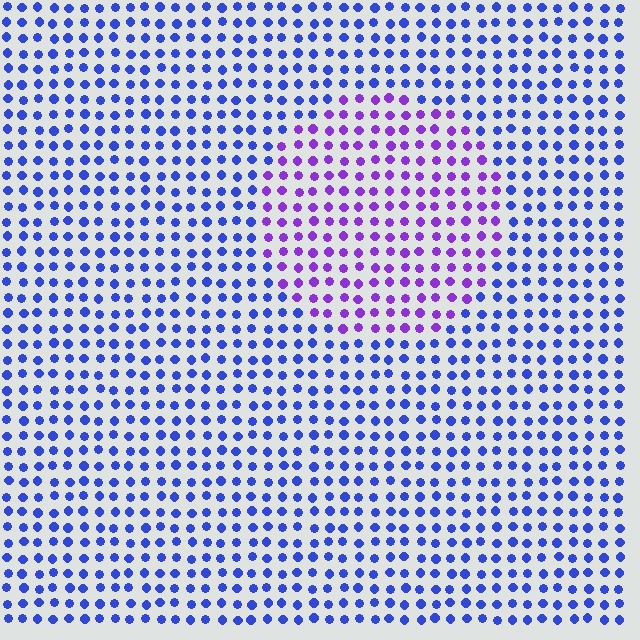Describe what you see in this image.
The image is filled with small blue elements in a uniform arrangement. A circle-shaped region is visible where the elements are tinted to a slightly different hue, forming a subtle color boundary.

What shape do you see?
I see a circle.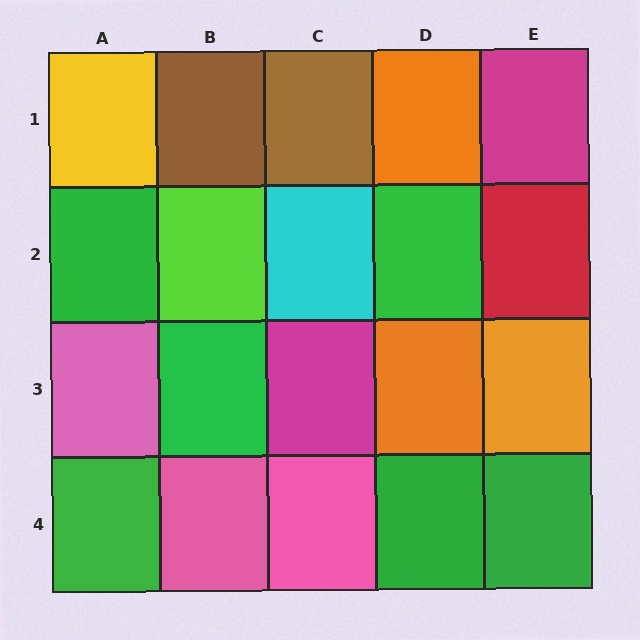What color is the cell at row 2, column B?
Lime.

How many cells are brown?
2 cells are brown.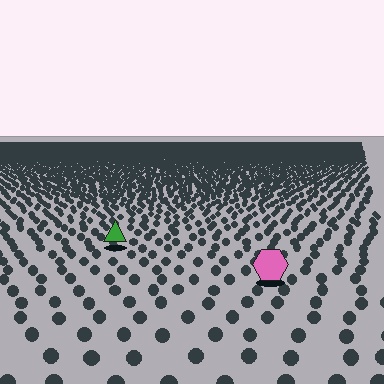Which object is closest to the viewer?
The pink hexagon is closest. The texture marks near it are larger and more spread out.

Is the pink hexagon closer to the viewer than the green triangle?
Yes. The pink hexagon is closer — you can tell from the texture gradient: the ground texture is coarser near it.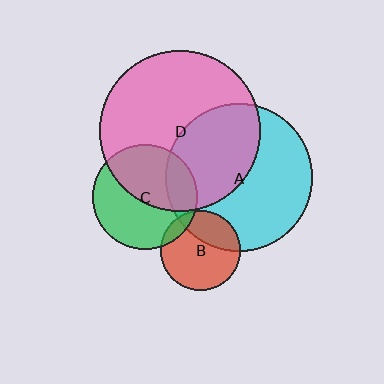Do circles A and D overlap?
Yes.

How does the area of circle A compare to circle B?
Approximately 3.4 times.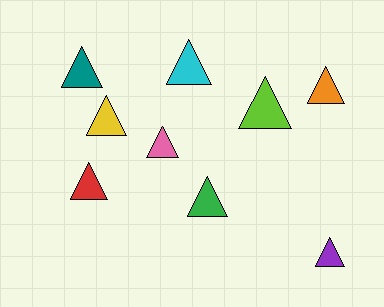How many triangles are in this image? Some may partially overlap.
There are 9 triangles.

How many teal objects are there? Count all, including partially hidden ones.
There is 1 teal object.